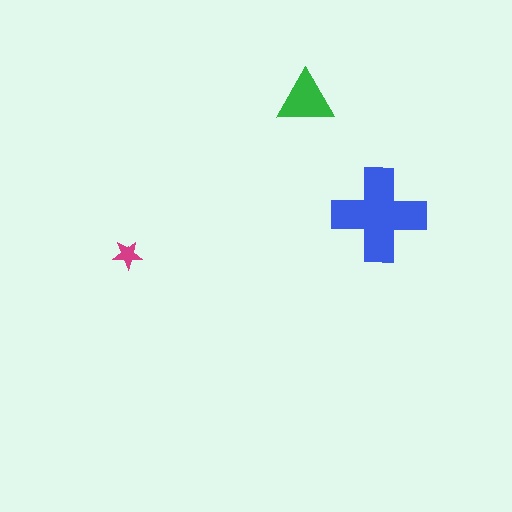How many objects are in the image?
There are 3 objects in the image.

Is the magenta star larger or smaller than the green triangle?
Smaller.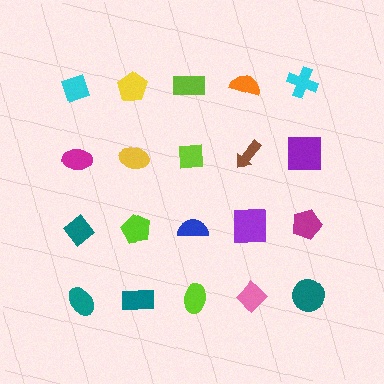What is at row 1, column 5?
A cyan cross.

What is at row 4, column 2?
A teal rectangle.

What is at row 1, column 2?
A yellow pentagon.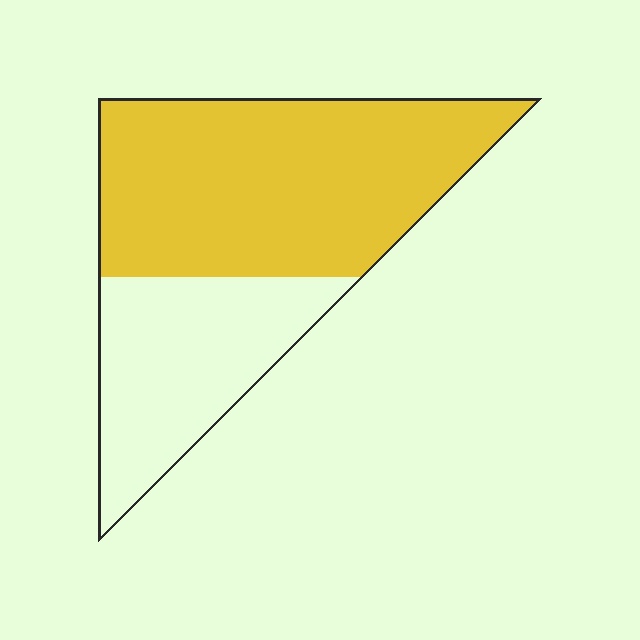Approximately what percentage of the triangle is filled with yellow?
Approximately 65%.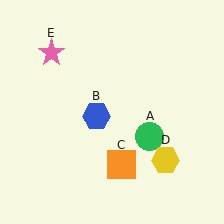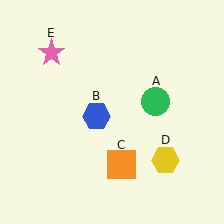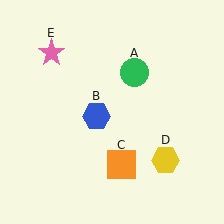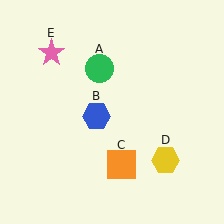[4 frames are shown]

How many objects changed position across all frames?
1 object changed position: green circle (object A).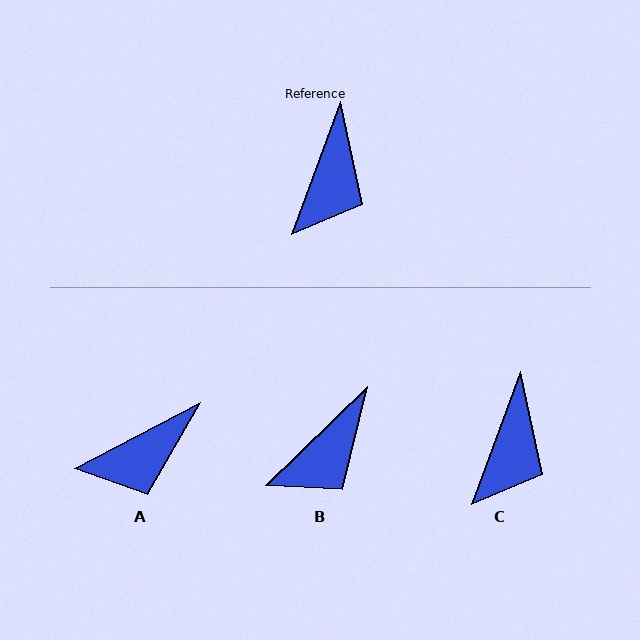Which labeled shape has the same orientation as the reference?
C.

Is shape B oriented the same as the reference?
No, it is off by about 25 degrees.